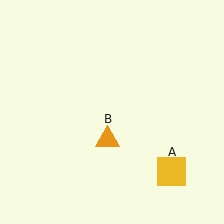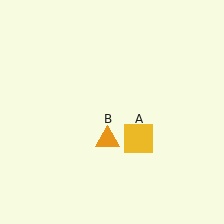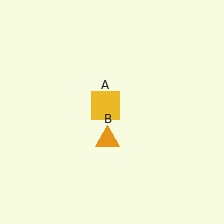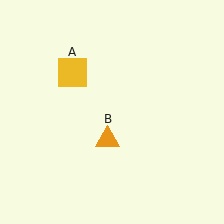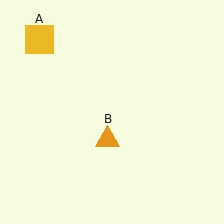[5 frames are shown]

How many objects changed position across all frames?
1 object changed position: yellow square (object A).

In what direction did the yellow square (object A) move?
The yellow square (object A) moved up and to the left.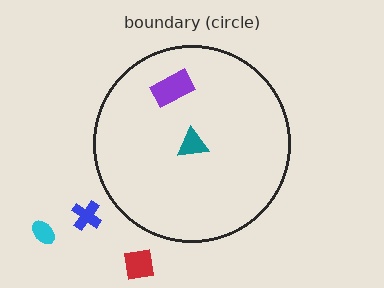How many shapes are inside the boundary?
2 inside, 3 outside.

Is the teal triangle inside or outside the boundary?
Inside.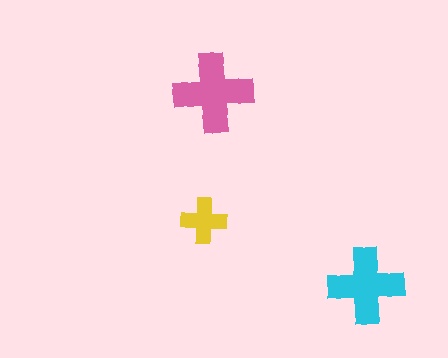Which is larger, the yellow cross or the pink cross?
The pink one.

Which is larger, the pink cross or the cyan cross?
The pink one.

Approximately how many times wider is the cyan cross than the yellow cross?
About 1.5 times wider.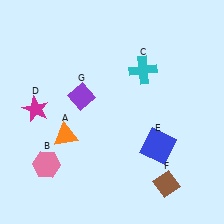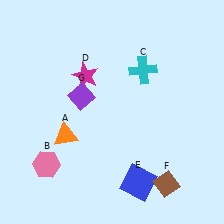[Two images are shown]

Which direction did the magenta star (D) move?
The magenta star (D) moved right.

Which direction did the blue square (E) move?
The blue square (E) moved down.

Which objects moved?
The objects that moved are: the magenta star (D), the blue square (E).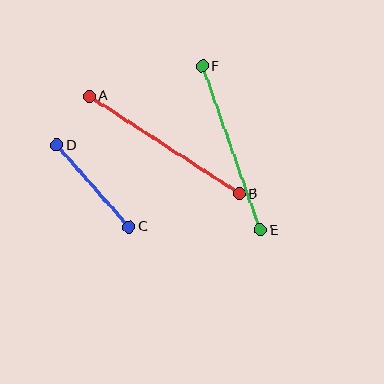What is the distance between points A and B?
The distance is approximately 179 pixels.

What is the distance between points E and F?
The distance is approximately 173 pixels.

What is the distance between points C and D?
The distance is approximately 109 pixels.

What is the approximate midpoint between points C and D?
The midpoint is at approximately (93, 186) pixels.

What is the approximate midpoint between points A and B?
The midpoint is at approximately (164, 145) pixels.